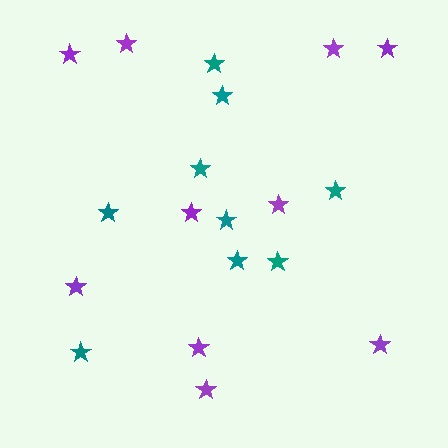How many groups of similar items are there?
There are 2 groups: one group of teal stars (9) and one group of purple stars (10).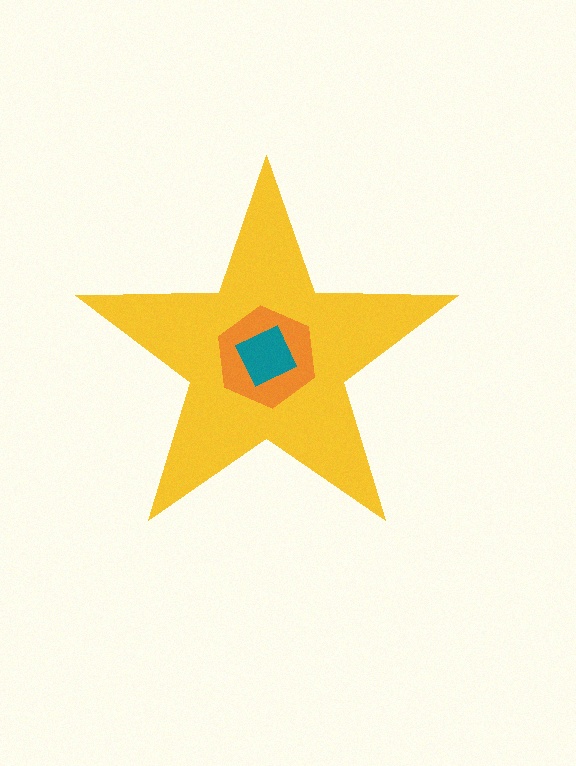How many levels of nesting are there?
3.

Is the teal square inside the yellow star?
Yes.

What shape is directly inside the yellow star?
The orange hexagon.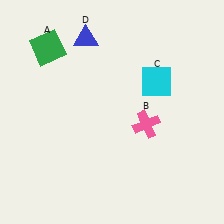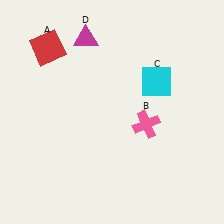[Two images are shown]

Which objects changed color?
A changed from green to red. D changed from blue to magenta.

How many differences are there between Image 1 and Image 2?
There are 2 differences between the two images.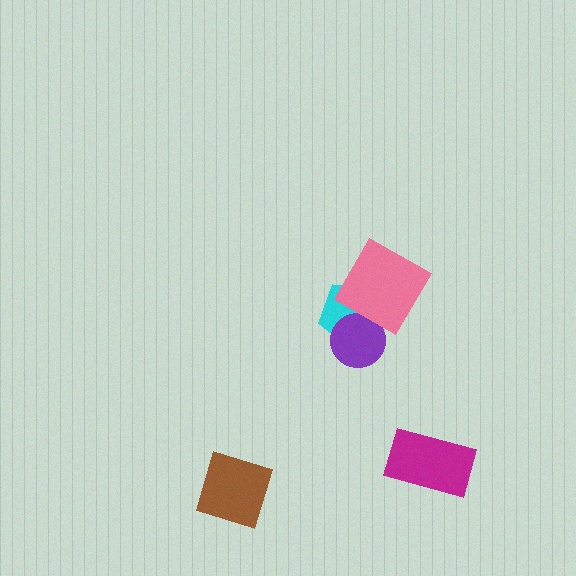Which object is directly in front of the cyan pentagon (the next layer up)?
The purple circle is directly in front of the cyan pentagon.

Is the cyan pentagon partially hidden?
Yes, it is partially covered by another shape.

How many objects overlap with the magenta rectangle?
0 objects overlap with the magenta rectangle.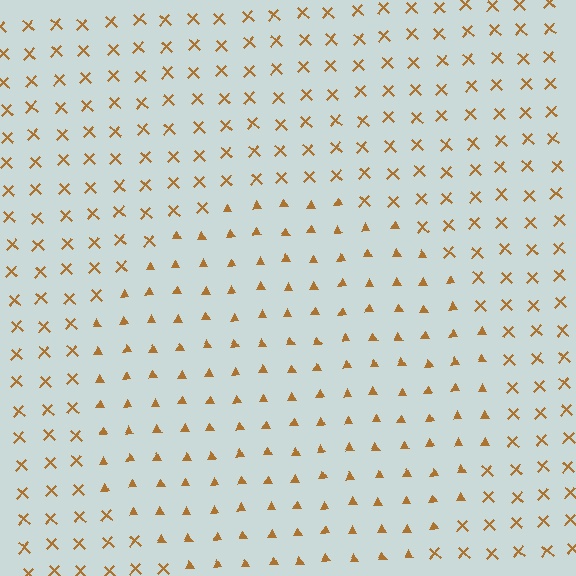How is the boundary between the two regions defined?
The boundary is defined by a change in element shape: triangles inside vs. X marks outside. All elements share the same color and spacing.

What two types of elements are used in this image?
The image uses triangles inside the circle region and X marks outside it.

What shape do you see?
I see a circle.